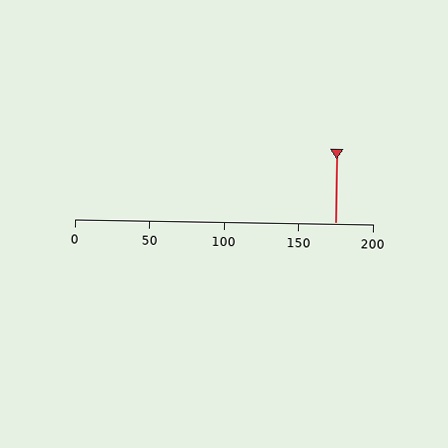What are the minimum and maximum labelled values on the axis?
The axis runs from 0 to 200.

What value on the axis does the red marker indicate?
The marker indicates approximately 175.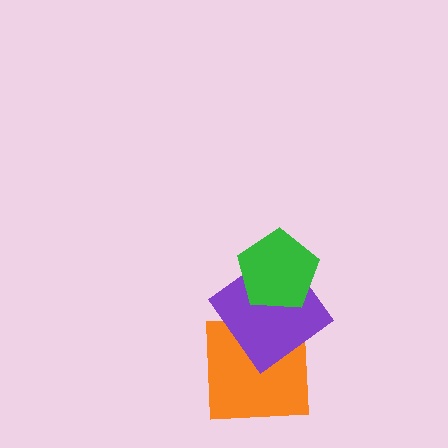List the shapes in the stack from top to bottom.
From top to bottom: the green pentagon, the purple diamond, the orange square.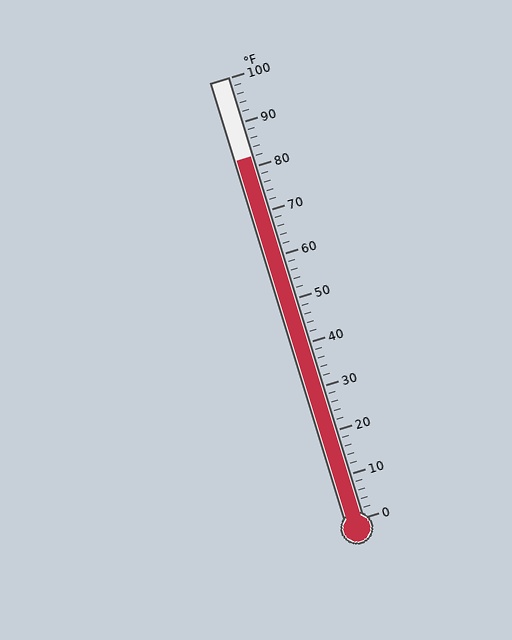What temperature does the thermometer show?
The thermometer shows approximately 82°F.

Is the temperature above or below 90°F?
The temperature is below 90°F.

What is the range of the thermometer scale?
The thermometer scale ranges from 0°F to 100°F.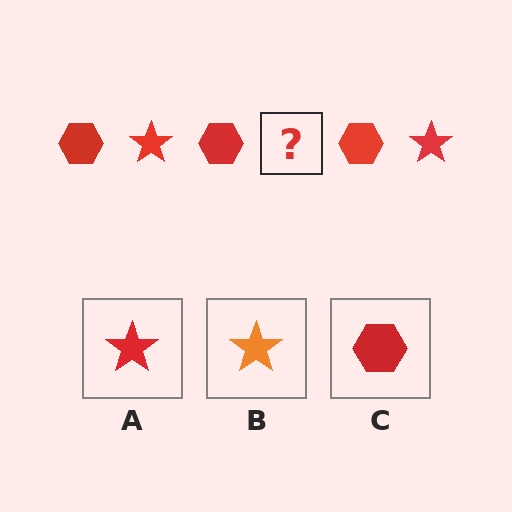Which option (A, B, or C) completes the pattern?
A.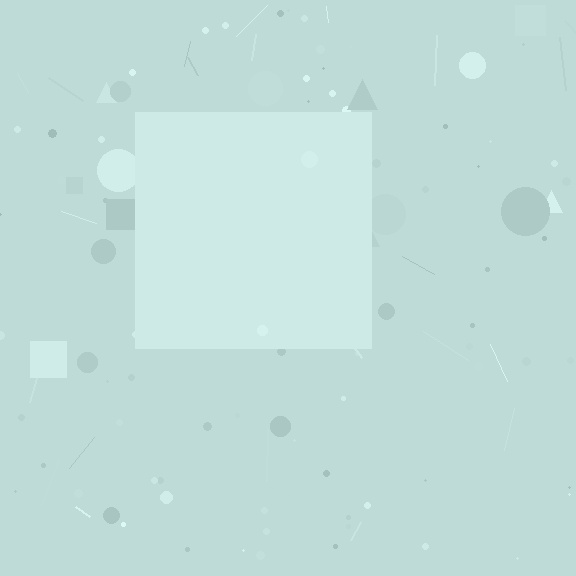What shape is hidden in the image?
A square is hidden in the image.